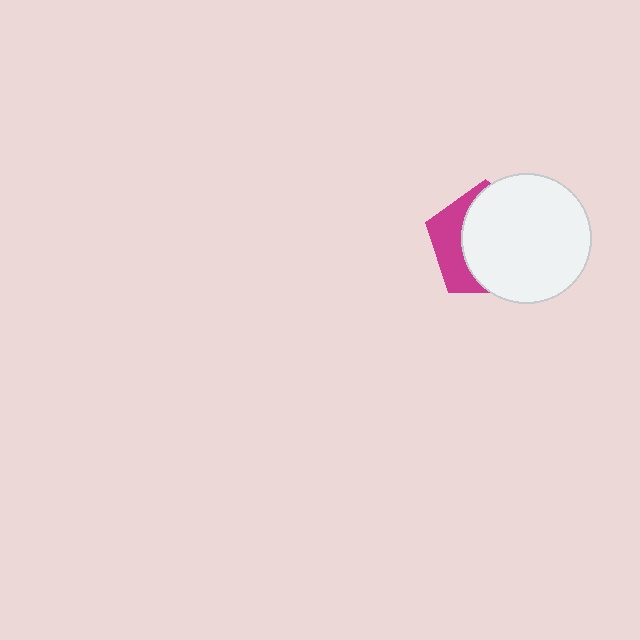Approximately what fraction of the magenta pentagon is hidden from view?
Roughly 68% of the magenta pentagon is hidden behind the white circle.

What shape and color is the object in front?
The object in front is a white circle.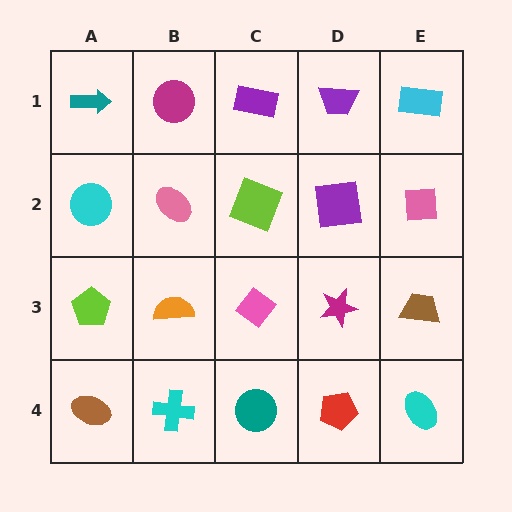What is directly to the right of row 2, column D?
A pink square.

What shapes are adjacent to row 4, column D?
A magenta star (row 3, column D), a teal circle (row 4, column C), a cyan ellipse (row 4, column E).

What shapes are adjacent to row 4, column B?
An orange semicircle (row 3, column B), a brown ellipse (row 4, column A), a teal circle (row 4, column C).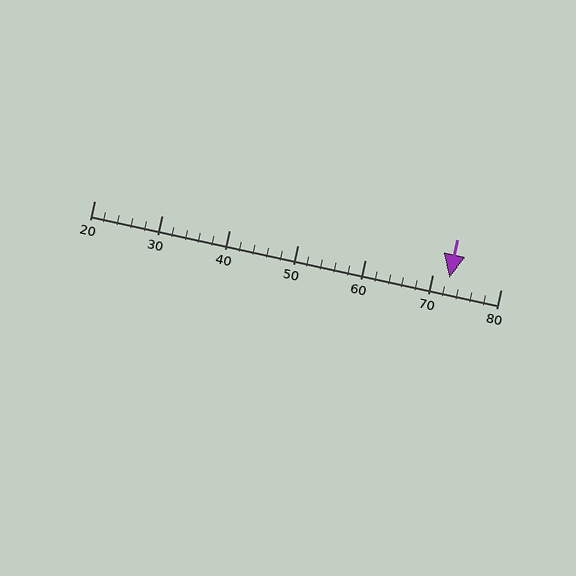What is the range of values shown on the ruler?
The ruler shows values from 20 to 80.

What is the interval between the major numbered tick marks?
The major tick marks are spaced 10 units apart.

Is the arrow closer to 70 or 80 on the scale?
The arrow is closer to 70.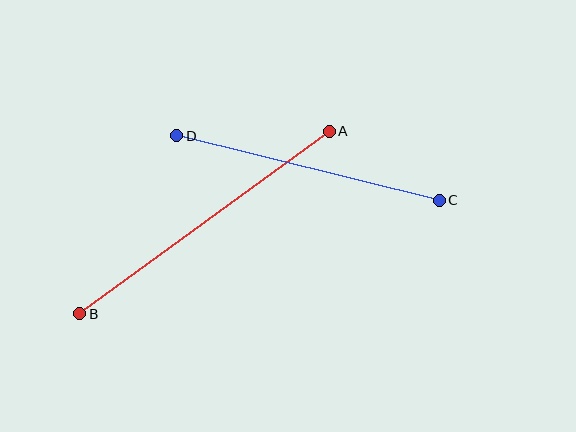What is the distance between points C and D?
The distance is approximately 270 pixels.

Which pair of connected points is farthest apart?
Points A and B are farthest apart.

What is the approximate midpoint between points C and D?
The midpoint is at approximately (308, 168) pixels.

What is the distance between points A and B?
The distance is approximately 309 pixels.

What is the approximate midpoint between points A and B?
The midpoint is at approximately (205, 222) pixels.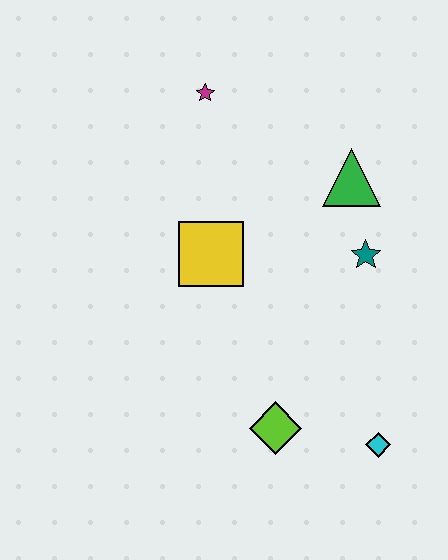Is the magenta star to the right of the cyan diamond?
No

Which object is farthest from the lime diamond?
The magenta star is farthest from the lime diamond.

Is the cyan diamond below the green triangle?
Yes